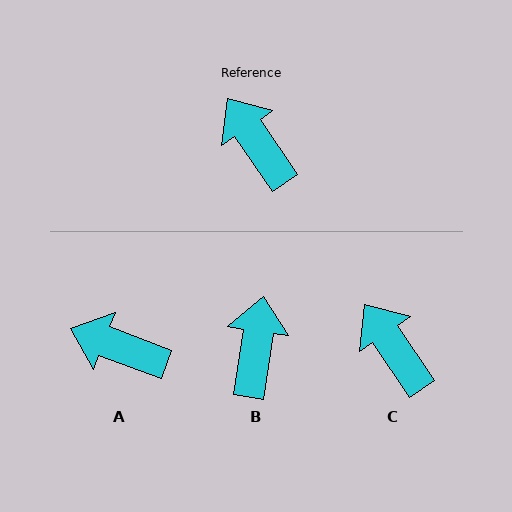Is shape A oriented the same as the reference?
No, it is off by about 35 degrees.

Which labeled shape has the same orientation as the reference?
C.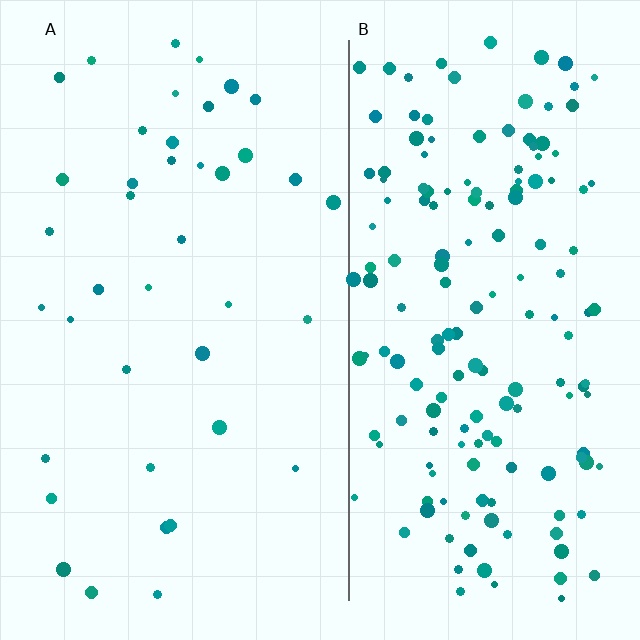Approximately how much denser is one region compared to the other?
Approximately 4.2× — region B over region A.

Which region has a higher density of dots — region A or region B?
B (the right).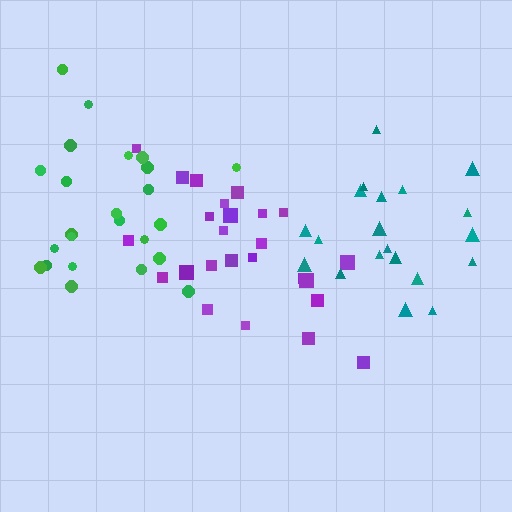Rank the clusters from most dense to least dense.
purple, teal, green.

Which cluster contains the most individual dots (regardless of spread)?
Purple (25).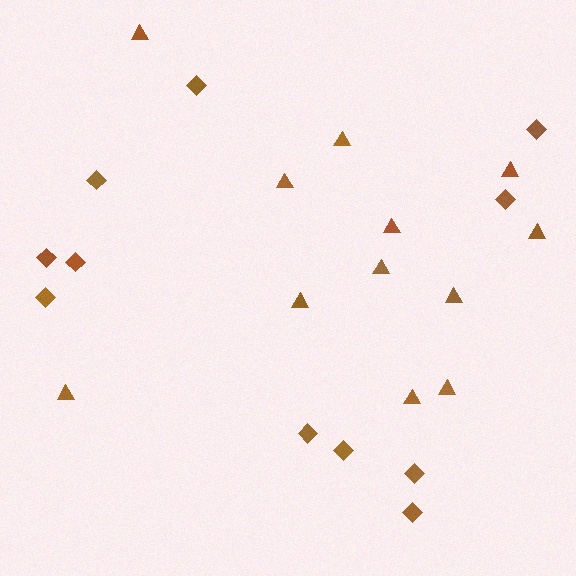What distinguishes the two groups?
There are 2 groups: one group of triangles (12) and one group of diamonds (11).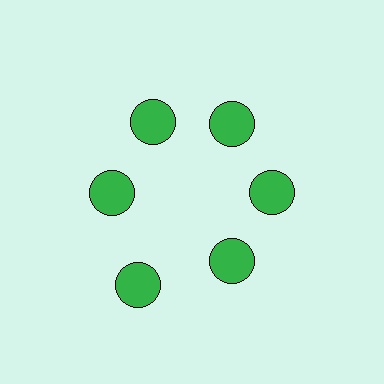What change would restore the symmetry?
The symmetry would be restored by moving it inward, back onto the ring so that all 6 circles sit at equal angles and equal distance from the center.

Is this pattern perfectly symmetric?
No. The 6 green circles are arranged in a ring, but one element near the 7 o'clock position is pushed outward from the center, breaking the 6-fold rotational symmetry.